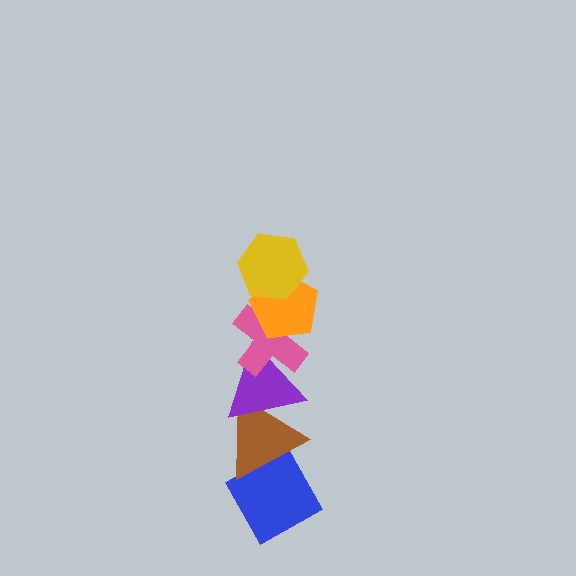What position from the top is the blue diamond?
The blue diamond is 6th from the top.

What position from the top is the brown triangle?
The brown triangle is 5th from the top.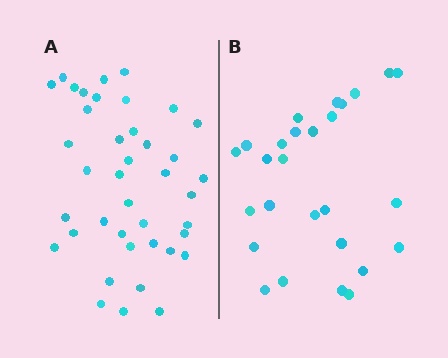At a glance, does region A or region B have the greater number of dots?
Region A (the left region) has more dots.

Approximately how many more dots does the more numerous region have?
Region A has approximately 15 more dots than region B.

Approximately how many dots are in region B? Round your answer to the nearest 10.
About 30 dots. (The exact count is 27, which rounds to 30.)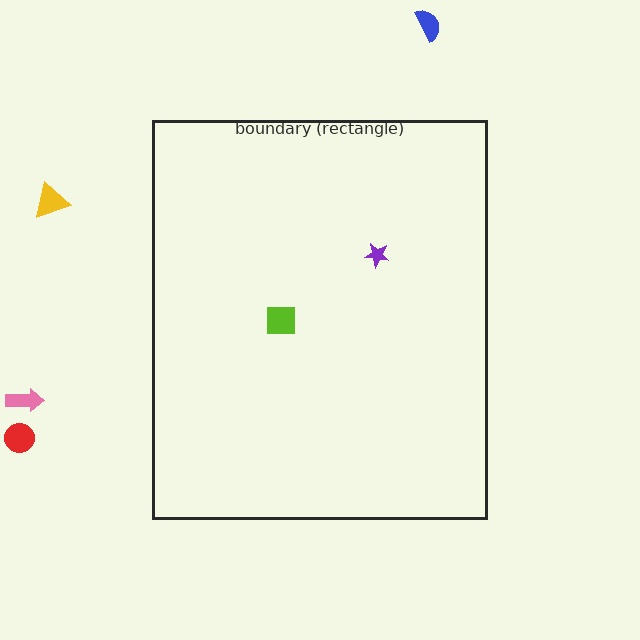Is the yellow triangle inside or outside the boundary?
Outside.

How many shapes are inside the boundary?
2 inside, 4 outside.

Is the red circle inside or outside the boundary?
Outside.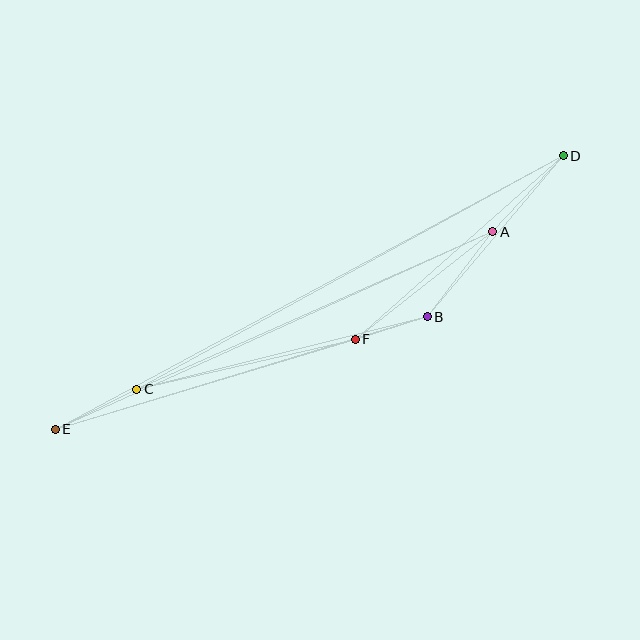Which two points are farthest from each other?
Points D and E are farthest from each other.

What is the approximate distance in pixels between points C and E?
The distance between C and E is approximately 91 pixels.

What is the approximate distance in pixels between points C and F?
The distance between C and F is approximately 224 pixels.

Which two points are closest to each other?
Points B and F are closest to each other.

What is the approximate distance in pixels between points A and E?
The distance between A and E is approximately 481 pixels.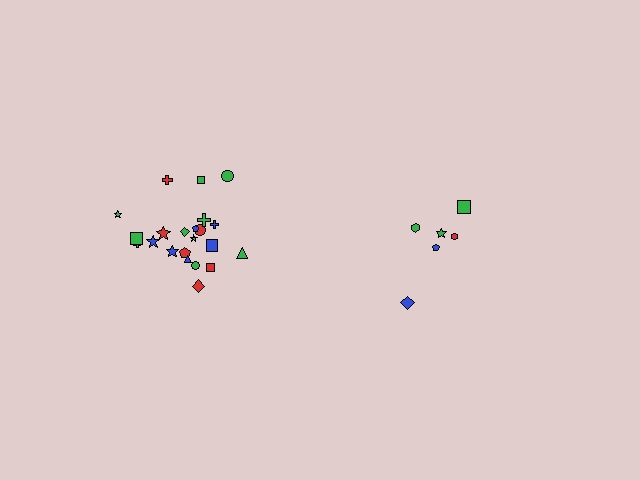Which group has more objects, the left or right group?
The left group.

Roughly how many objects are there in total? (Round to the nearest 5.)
Roughly 30 objects in total.